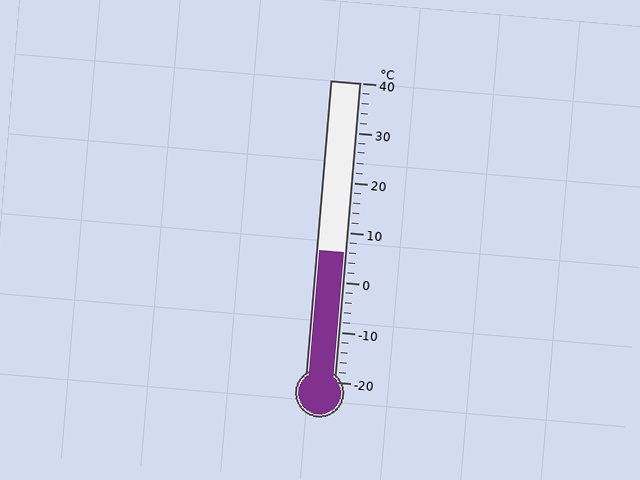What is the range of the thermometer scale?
The thermometer scale ranges from -20°C to 40°C.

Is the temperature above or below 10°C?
The temperature is below 10°C.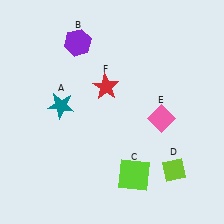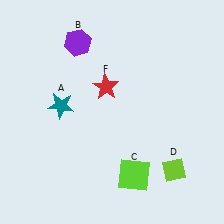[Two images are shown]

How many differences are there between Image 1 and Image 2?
There is 1 difference between the two images.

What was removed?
The pink diamond (E) was removed in Image 2.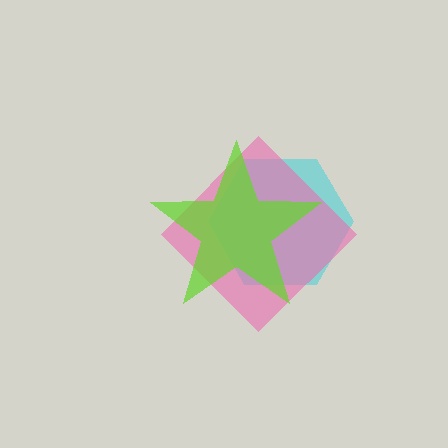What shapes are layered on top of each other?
The layered shapes are: a cyan hexagon, a pink diamond, a lime star.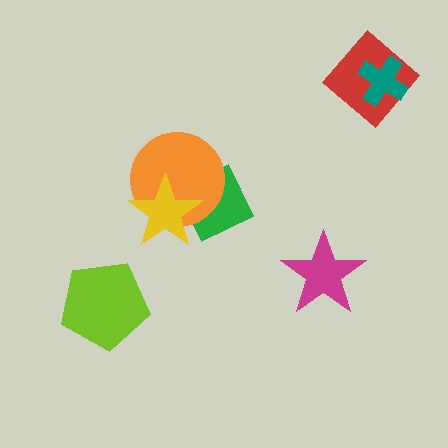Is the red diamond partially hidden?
Yes, it is partially covered by another shape.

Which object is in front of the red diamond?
The teal cross is in front of the red diamond.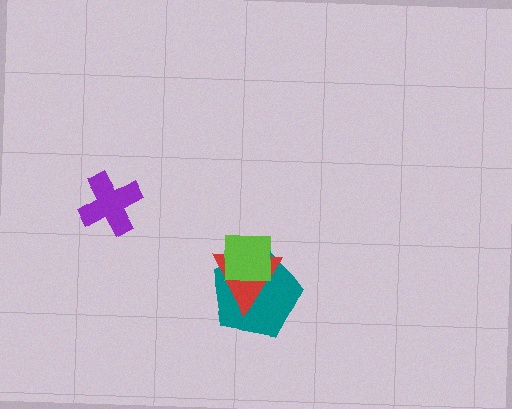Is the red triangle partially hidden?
Yes, it is partially covered by another shape.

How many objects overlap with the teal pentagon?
2 objects overlap with the teal pentagon.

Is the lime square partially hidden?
No, no other shape covers it.